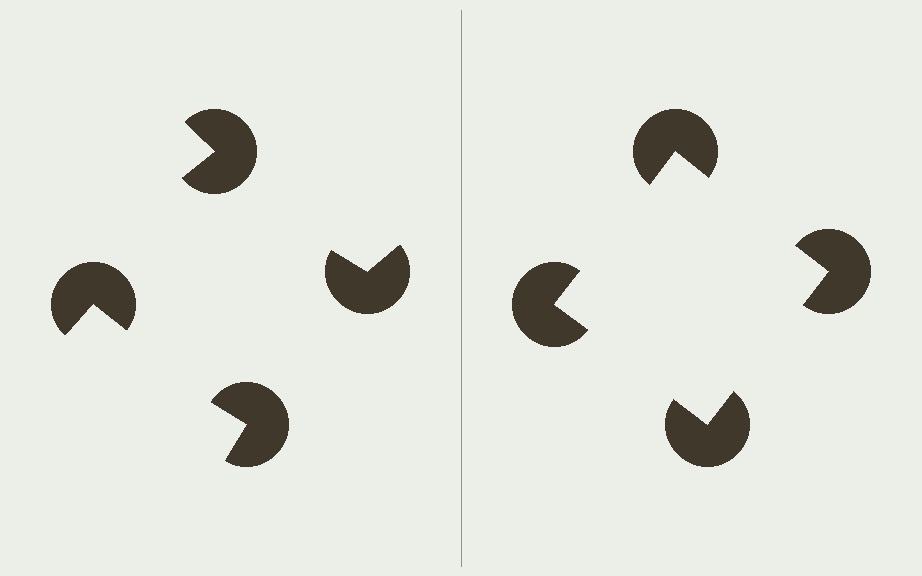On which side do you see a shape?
An illusory square appears on the right side. On the left side the wedge cuts are rotated, so no coherent shape forms.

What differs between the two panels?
The pac-man discs are positioned identically on both sides; only the wedge orientations differ. On the right they align to a square; on the left they are misaligned.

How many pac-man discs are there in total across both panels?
8 — 4 on each side.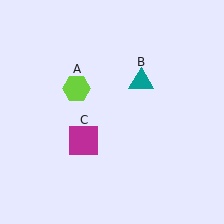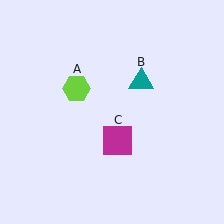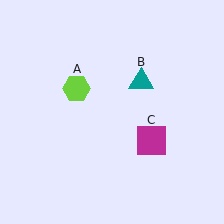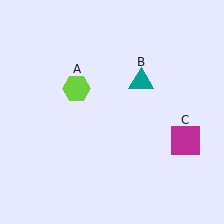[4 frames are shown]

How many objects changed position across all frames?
1 object changed position: magenta square (object C).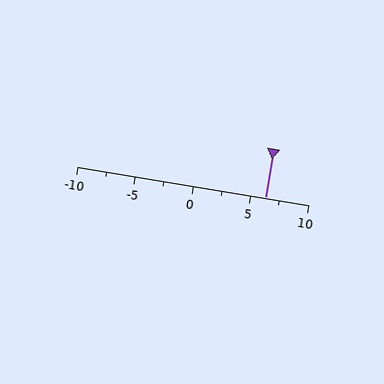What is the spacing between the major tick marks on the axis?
The major ticks are spaced 5 apart.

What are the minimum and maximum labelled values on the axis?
The axis runs from -10 to 10.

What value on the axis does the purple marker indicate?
The marker indicates approximately 6.2.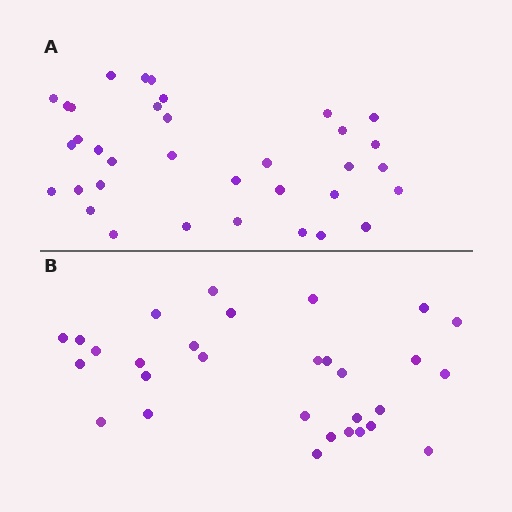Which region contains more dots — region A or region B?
Region A (the top region) has more dots.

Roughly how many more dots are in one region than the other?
Region A has about 5 more dots than region B.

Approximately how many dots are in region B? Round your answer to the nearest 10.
About 30 dots.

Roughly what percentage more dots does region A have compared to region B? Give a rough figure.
About 15% more.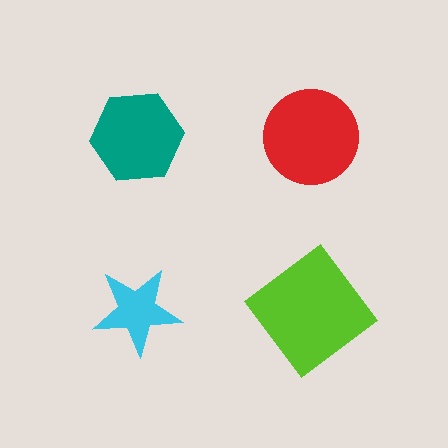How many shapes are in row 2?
2 shapes.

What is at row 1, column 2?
A red circle.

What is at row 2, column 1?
A cyan star.